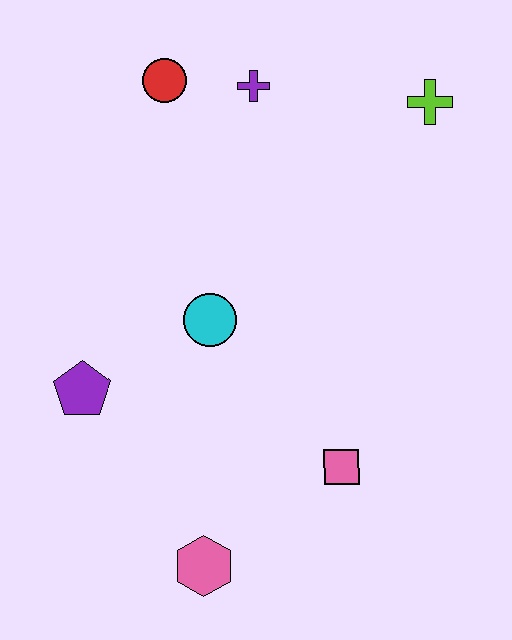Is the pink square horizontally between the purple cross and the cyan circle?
No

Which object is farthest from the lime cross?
The pink hexagon is farthest from the lime cross.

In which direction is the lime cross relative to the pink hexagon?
The lime cross is above the pink hexagon.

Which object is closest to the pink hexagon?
The pink square is closest to the pink hexagon.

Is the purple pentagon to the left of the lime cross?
Yes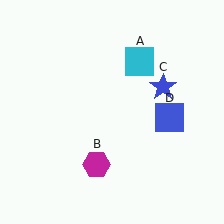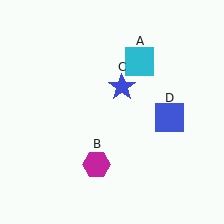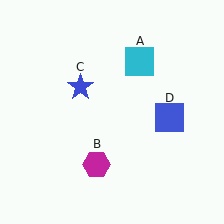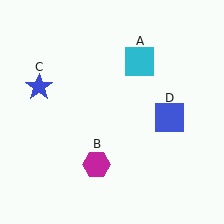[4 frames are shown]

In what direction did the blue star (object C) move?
The blue star (object C) moved left.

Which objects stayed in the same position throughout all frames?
Cyan square (object A) and magenta hexagon (object B) and blue square (object D) remained stationary.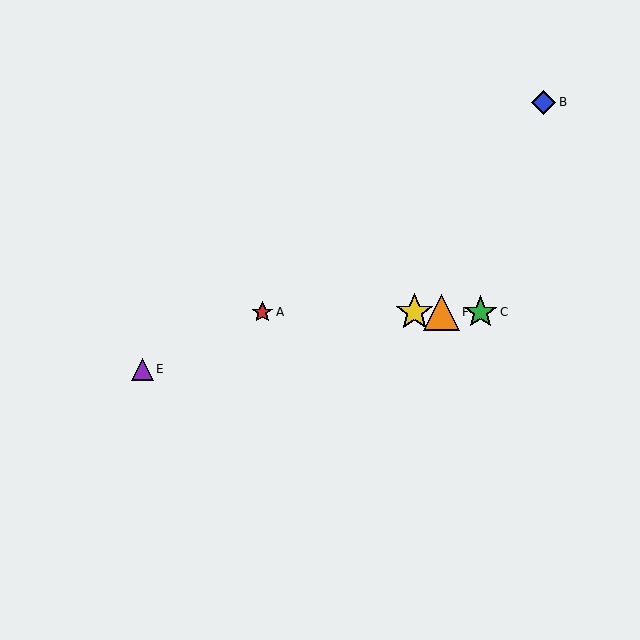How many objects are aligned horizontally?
4 objects (A, C, D, F) are aligned horizontally.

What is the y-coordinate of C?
Object C is at y≈312.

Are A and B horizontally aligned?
No, A is at y≈312 and B is at y≈102.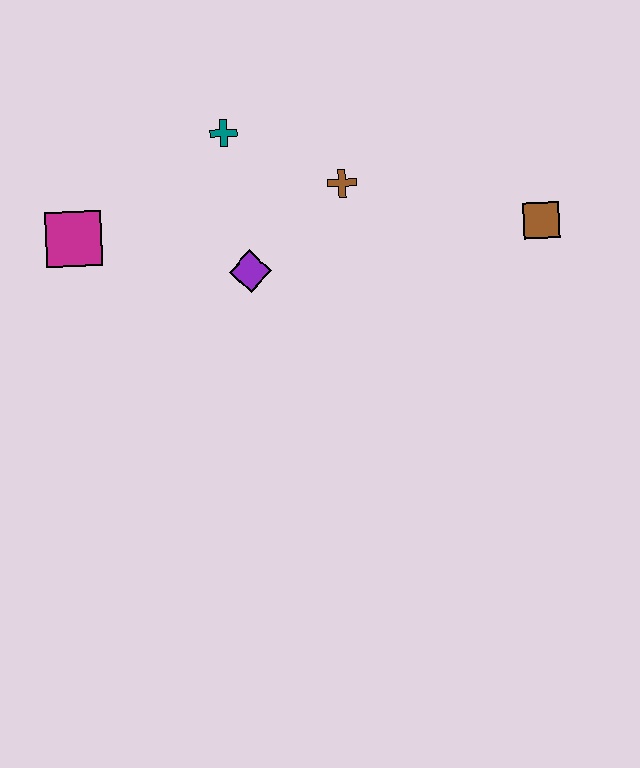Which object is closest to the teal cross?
The brown cross is closest to the teal cross.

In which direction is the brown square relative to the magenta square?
The brown square is to the right of the magenta square.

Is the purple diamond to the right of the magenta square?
Yes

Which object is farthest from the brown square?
The magenta square is farthest from the brown square.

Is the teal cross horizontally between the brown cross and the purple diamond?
No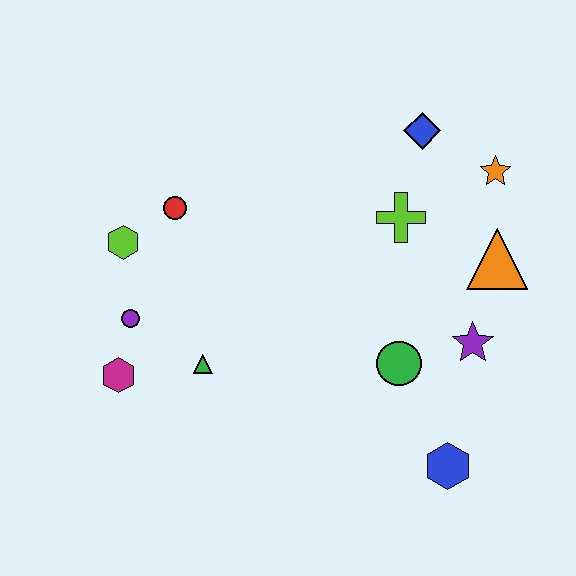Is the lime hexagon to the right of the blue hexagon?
No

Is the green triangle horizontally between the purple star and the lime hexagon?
Yes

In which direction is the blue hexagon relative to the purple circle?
The blue hexagon is to the right of the purple circle.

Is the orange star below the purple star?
No